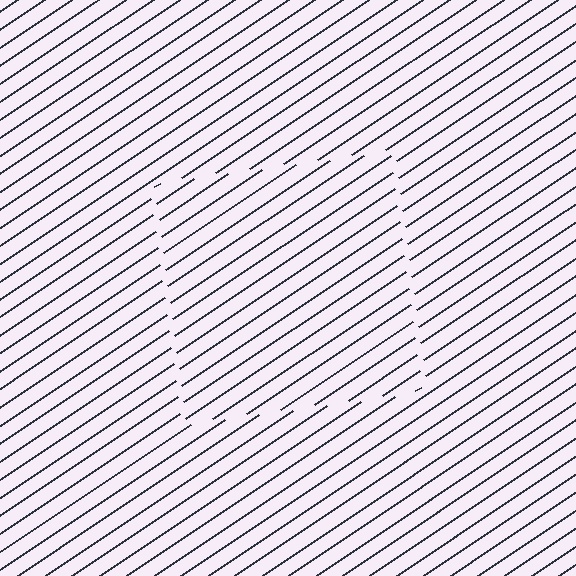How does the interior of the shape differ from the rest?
The interior of the shape contains the same grating, shifted by half a period — the contour is defined by the phase discontinuity where line-ends from the inner and outer gratings abut.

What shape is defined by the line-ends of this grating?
An illusory square. The interior of the shape contains the same grating, shifted by half a period — the contour is defined by the phase discontinuity where line-ends from the inner and outer gratings abut.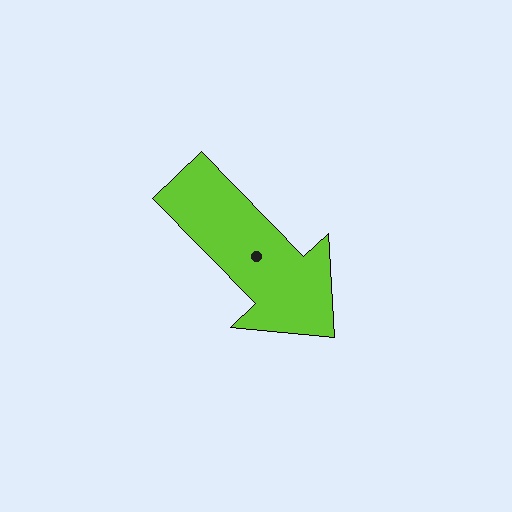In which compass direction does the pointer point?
Southeast.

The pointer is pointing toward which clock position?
Roughly 5 o'clock.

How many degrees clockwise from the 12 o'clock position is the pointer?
Approximately 136 degrees.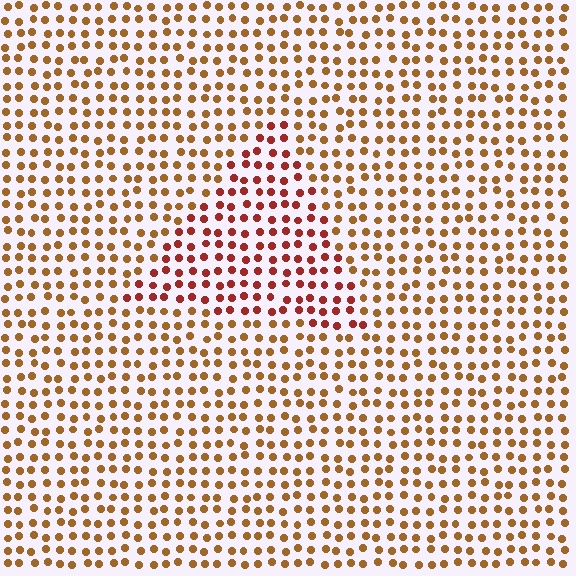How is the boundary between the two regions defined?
The boundary is defined purely by a slight shift in hue (about 33 degrees). Spacing, size, and orientation are identical on both sides.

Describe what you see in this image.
The image is filled with small brown elements in a uniform arrangement. A triangle-shaped region is visible where the elements are tinted to a slightly different hue, forming a subtle color boundary.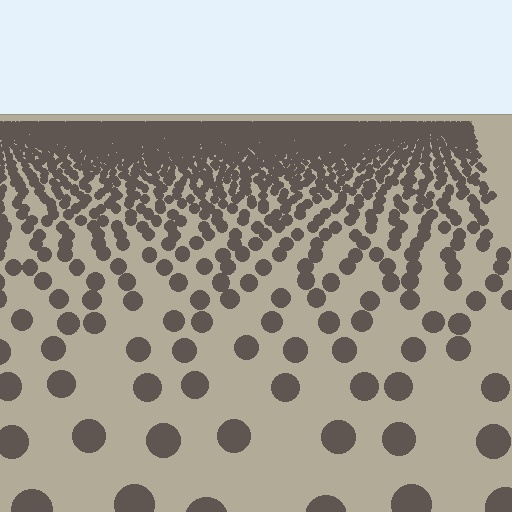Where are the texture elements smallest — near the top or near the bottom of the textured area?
Near the top.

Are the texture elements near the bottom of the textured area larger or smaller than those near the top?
Larger. Near the bottom, elements are closer to the viewer and appear at a bigger on-screen size.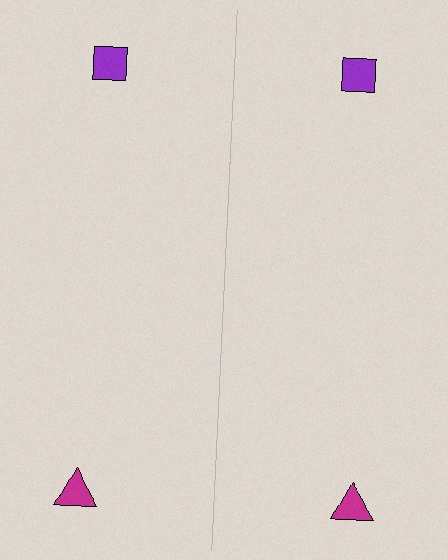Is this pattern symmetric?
Yes, this pattern has bilateral (reflection) symmetry.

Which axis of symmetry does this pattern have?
The pattern has a vertical axis of symmetry running through the center of the image.